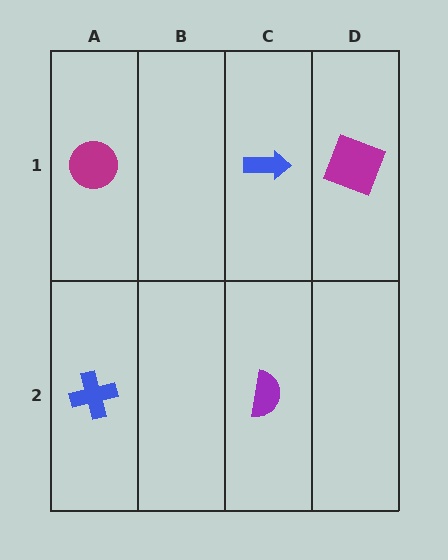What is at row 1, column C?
A blue arrow.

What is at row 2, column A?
A blue cross.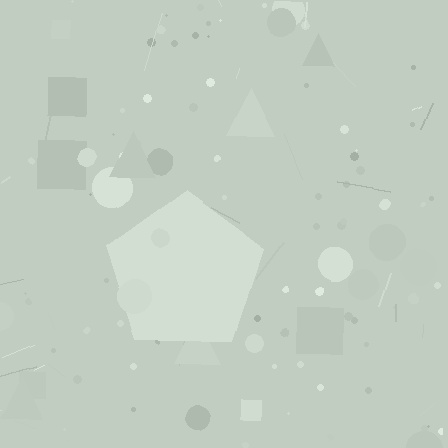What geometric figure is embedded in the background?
A pentagon is embedded in the background.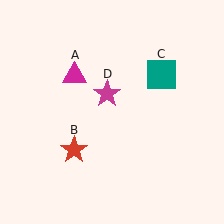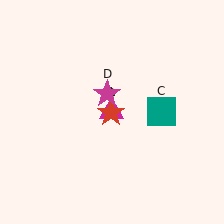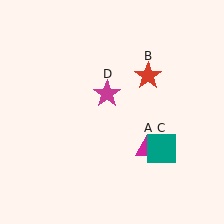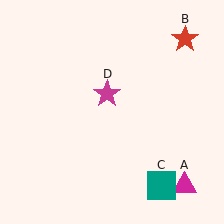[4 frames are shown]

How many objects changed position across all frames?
3 objects changed position: magenta triangle (object A), red star (object B), teal square (object C).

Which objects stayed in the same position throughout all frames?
Magenta star (object D) remained stationary.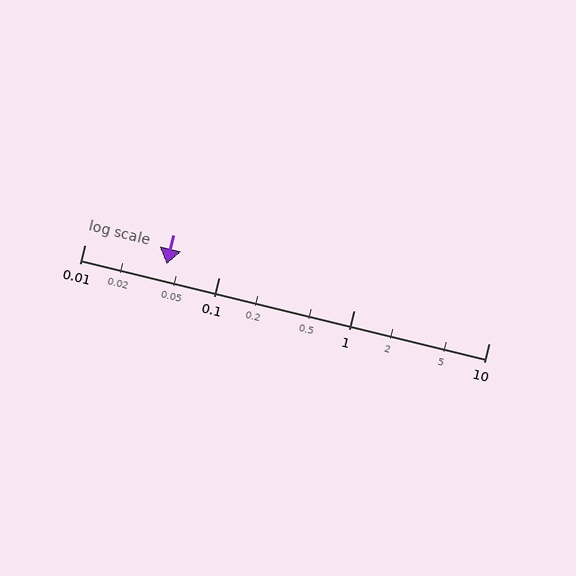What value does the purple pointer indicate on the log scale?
The pointer indicates approximately 0.041.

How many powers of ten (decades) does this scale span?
The scale spans 3 decades, from 0.01 to 10.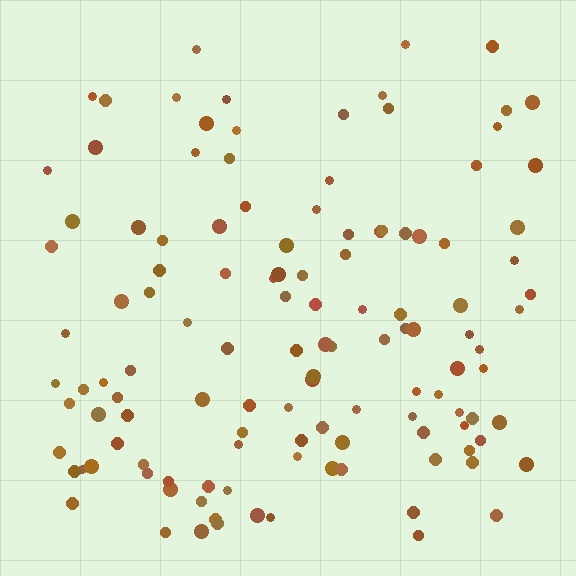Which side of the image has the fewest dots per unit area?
The top.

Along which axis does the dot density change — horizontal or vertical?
Vertical.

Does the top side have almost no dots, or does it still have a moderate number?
Still a moderate number, just noticeably fewer than the bottom.